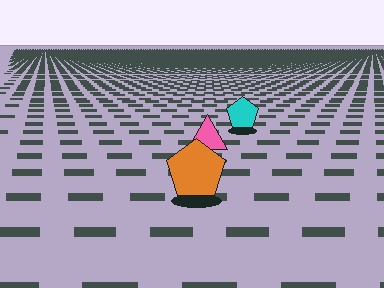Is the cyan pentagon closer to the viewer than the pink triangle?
No. The pink triangle is closer — you can tell from the texture gradient: the ground texture is coarser near it.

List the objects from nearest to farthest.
From nearest to farthest: the orange pentagon, the pink triangle, the cyan pentagon.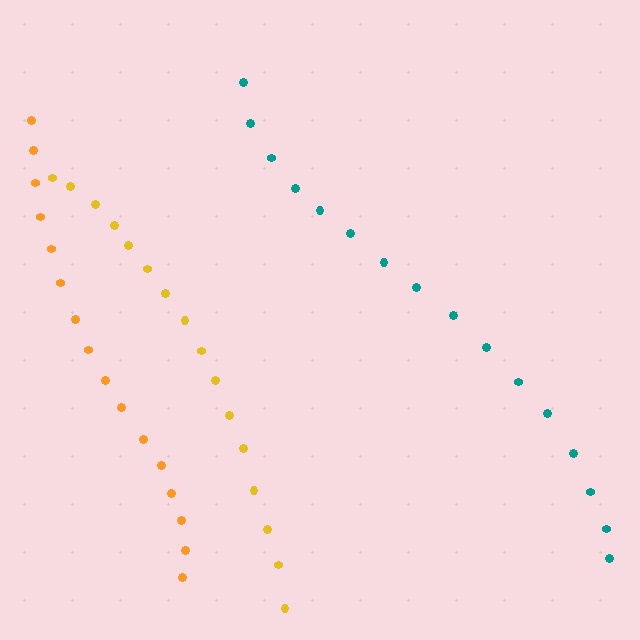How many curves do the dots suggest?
There are 3 distinct paths.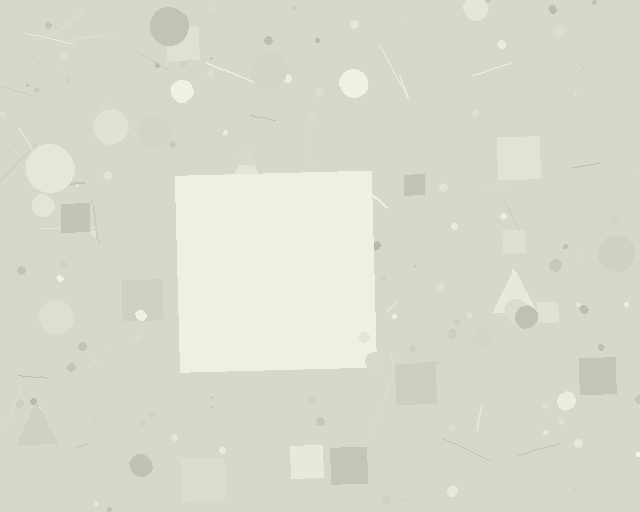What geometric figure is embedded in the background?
A square is embedded in the background.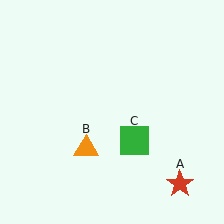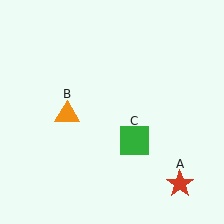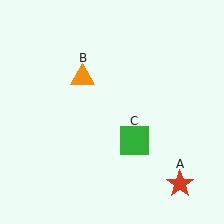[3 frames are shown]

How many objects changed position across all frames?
1 object changed position: orange triangle (object B).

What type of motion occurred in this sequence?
The orange triangle (object B) rotated clockwise around the center of the scene.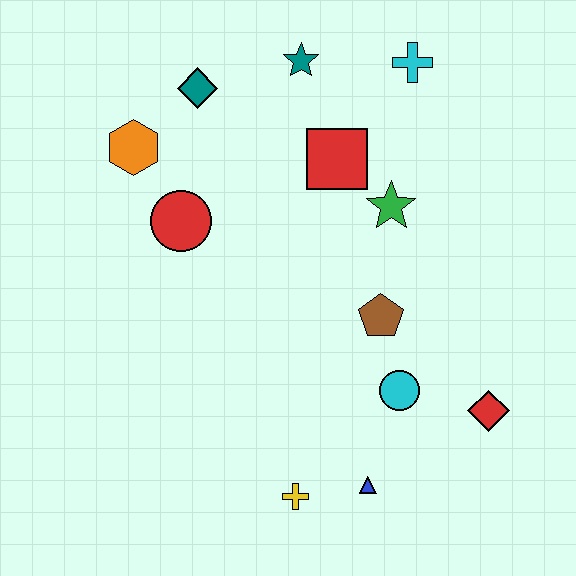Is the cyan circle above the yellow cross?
Yes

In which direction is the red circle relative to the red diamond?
The red circle is to the left of the red diamond.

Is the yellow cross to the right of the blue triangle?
No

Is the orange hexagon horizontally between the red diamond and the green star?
No